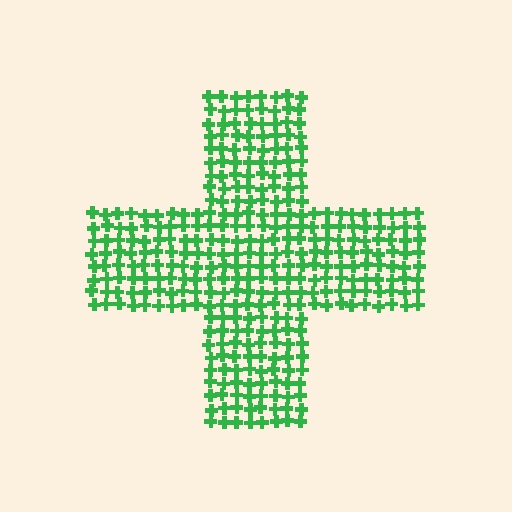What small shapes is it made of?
It is made of small crosses.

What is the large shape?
The large shape is a cross.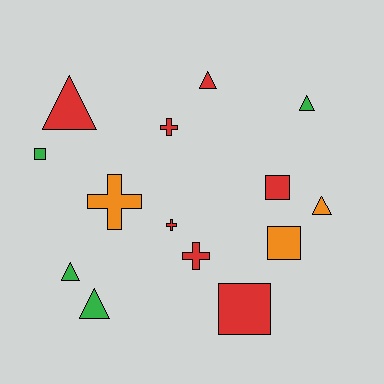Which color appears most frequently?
Red, with 7 objects.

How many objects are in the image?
There are 14 objects.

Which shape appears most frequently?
Triangle, with 6 objects.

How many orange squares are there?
There is 1 orange square.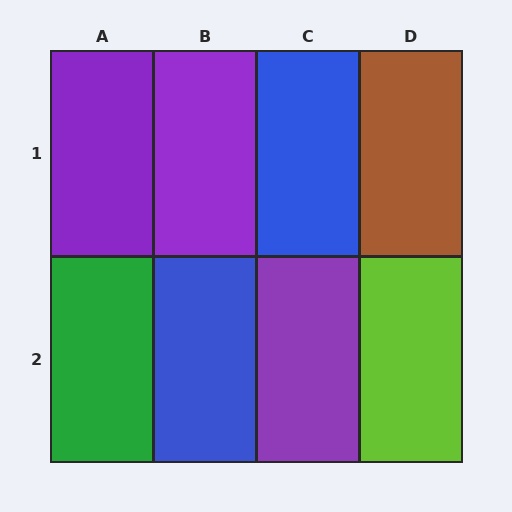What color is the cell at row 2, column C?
Purple.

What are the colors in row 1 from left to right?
Purple, purple, blue, brown.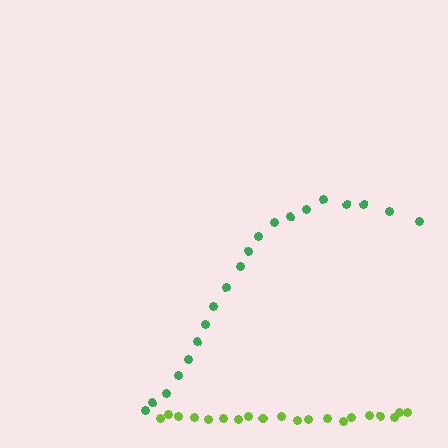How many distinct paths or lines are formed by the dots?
There are 2 distinct paths.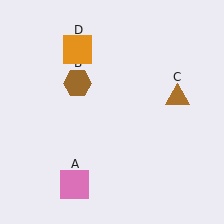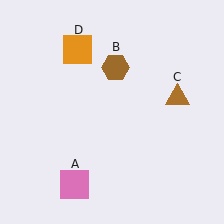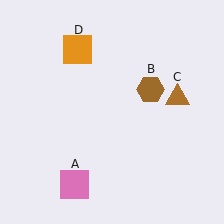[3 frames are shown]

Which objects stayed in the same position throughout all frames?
Pink square (object A) and brown triangle (object C) and orange square (object D) remained stationary.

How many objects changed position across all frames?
1 object changed position: brown hexagon (object B).